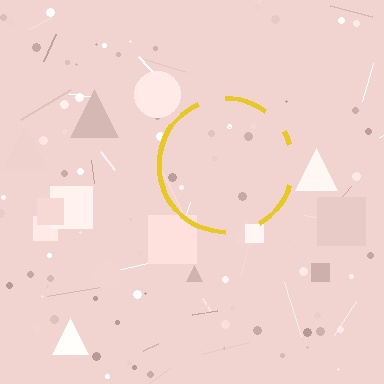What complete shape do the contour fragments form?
The contour fragments form a circle.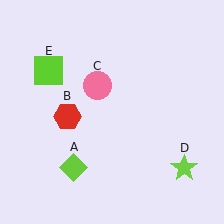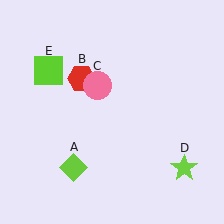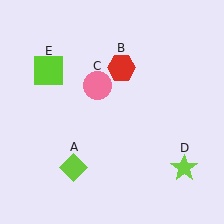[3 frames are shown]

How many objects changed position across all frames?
1 object changed position: red hexagon (object B).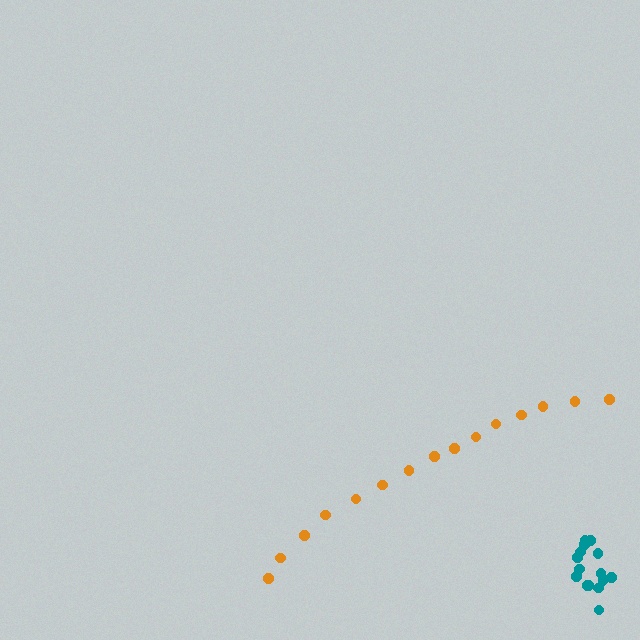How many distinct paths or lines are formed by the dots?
There are 2 distinct paths.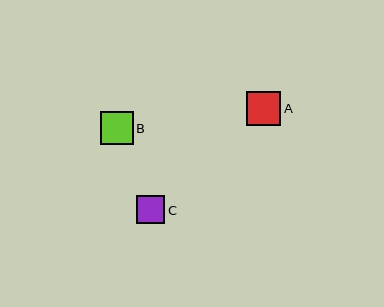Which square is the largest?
Square A is the largest with a size of approximately 34 pixels.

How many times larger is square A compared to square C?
Square A is approximately 1.2 times the size of square C.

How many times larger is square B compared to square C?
Square B is approximately 1.2 times the size of square C.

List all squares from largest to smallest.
From largest to smallest: A, B, C.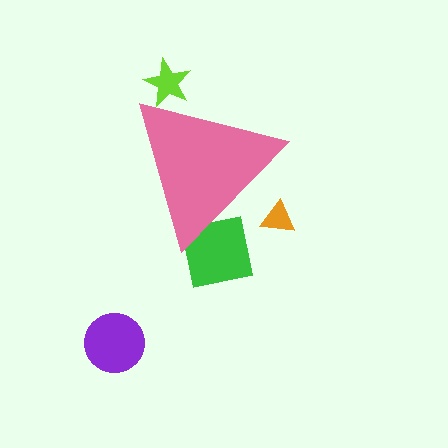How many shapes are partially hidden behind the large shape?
3 shapes are partially hidden.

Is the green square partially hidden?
Yes, the green square is partially hidden behind the pink triangle.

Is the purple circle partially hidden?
No, the purple circle is fully visible.